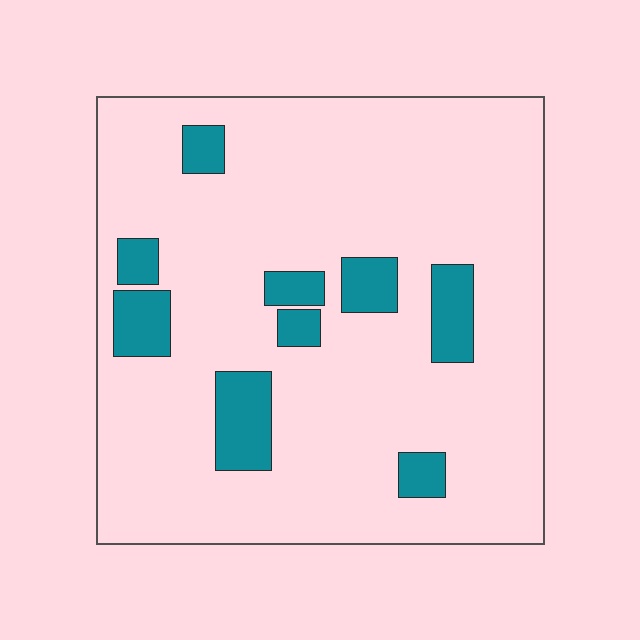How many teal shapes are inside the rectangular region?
9.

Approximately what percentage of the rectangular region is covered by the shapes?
Approximately 15%.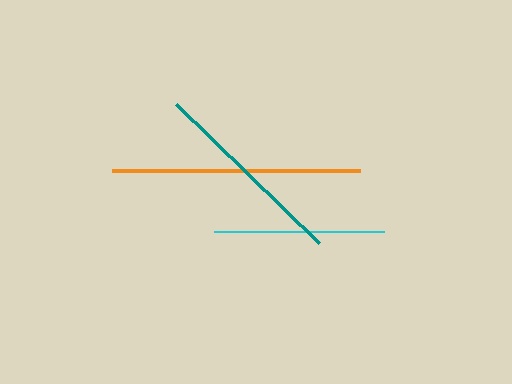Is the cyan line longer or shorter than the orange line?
The orange line is longer than the cyan line.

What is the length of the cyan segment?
The cyan segment is approximately 170 pixels long.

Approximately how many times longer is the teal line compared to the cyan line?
The teal line is approximately 1.2 times the length of the cyan line.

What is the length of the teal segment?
The teal segment is approximately 199 pixels long.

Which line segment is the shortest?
The cyan line is the shortest at approximately 170 pixels.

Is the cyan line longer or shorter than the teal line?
The teal line is longer than the cyan line.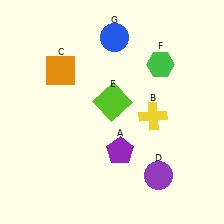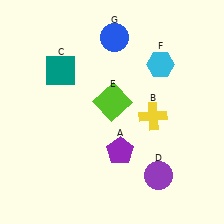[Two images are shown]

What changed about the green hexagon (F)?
In Image 1, F is green. In Image 2, it changed to cyan.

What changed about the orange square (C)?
In Image 1, C is orange. In Image 2, it changed to teal.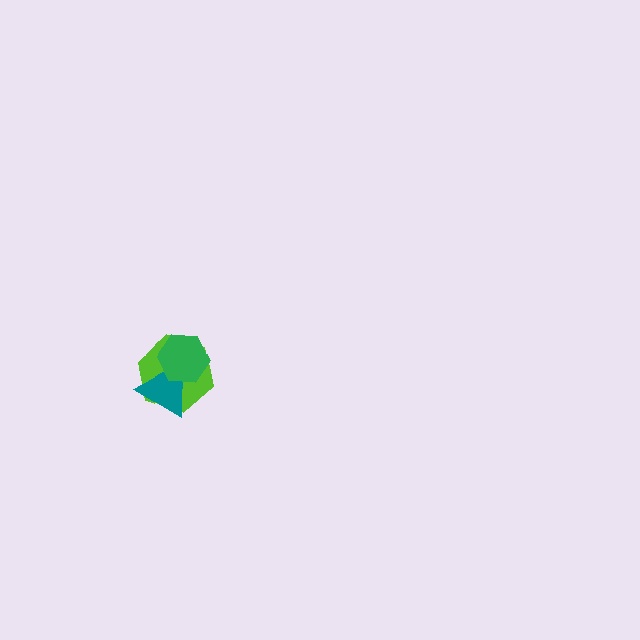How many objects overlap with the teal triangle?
2 objects overlap with the teal triangle.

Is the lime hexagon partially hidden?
Yes, it is partially covered by another shape.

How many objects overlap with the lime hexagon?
2 objects overlap with the lime hexagon.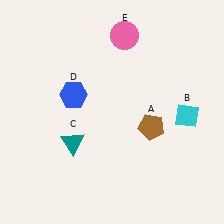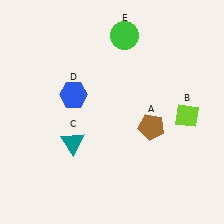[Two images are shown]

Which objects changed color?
B changed from cyan to lime. E changed from pink to green.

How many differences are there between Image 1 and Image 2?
There are 2 differences between the two images.